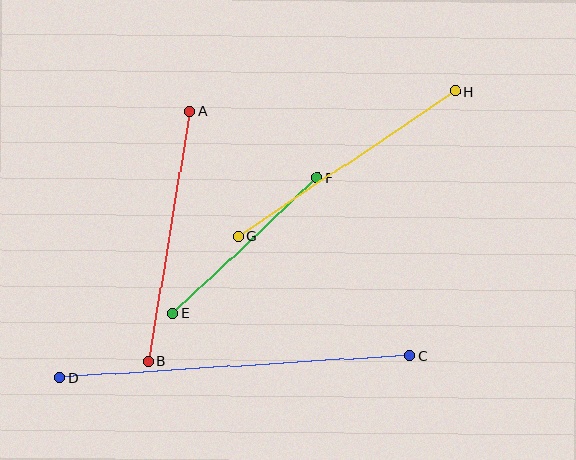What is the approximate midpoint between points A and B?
The midpoint is at approximately (169, 236) pixels.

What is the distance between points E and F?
The distance is approximately 197 pixels.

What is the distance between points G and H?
The distance is approximately 261 pixels.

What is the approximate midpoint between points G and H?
The midpoint is at approximately (347, 163) pixels.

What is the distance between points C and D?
The distance is approximately 351 pixels.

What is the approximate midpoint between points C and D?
The midpoint is at approximately (235, 367) pixels.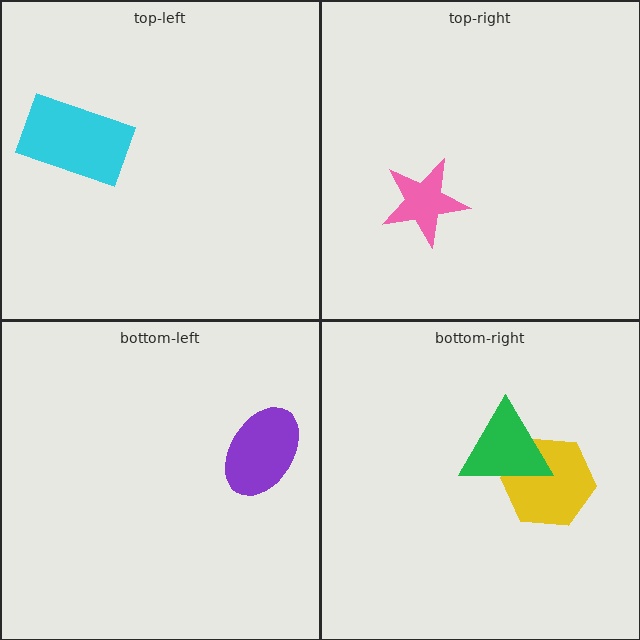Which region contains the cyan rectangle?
The top-left region.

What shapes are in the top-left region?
The cyan rectangle.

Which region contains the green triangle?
The bottom-right region.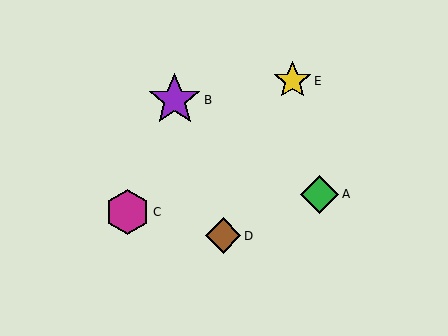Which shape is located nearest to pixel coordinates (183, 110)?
The purple star (labeled B) at (175, 100) is nearest to that location.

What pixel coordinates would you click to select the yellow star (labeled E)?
Click at (292, 81) to select the yellow star E.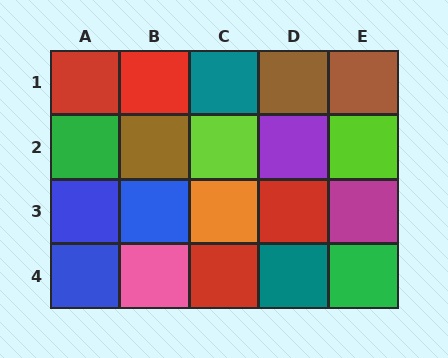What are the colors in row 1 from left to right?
Red, red, teal, brown, brown.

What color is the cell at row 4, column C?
Red.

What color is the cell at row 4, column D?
Teal.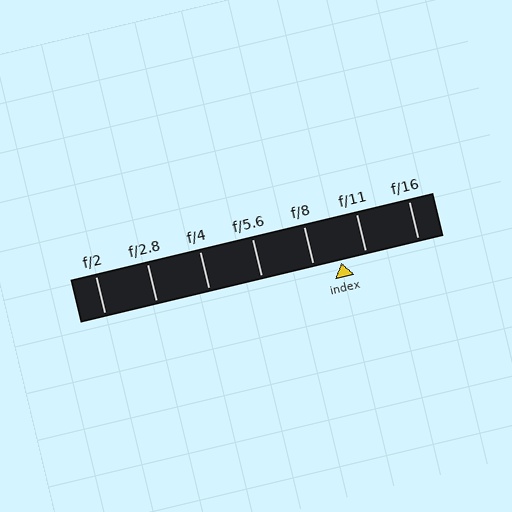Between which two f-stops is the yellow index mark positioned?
The index mark is between f/8 and f/11.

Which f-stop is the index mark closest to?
The index mark is closest to f/11.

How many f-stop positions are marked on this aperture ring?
There are 7 f-stop positions marked.